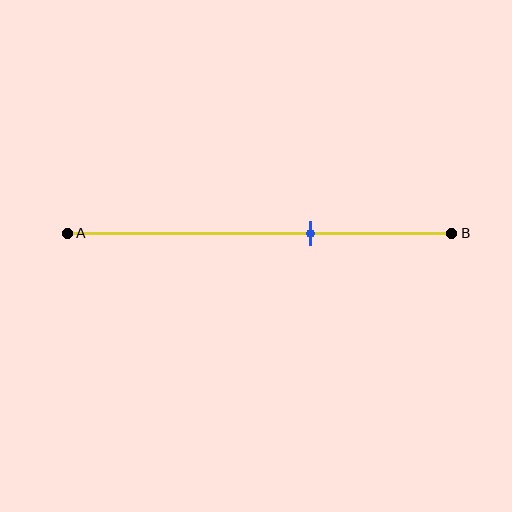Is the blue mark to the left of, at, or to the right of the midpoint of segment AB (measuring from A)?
The blue mark is to the right of the midpoint of segment AB.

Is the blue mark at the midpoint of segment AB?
No, the mark is at about 65% from A, not at the 50% midpoint.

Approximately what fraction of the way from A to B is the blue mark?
The blue mark is approximately 65% of the way from A to B.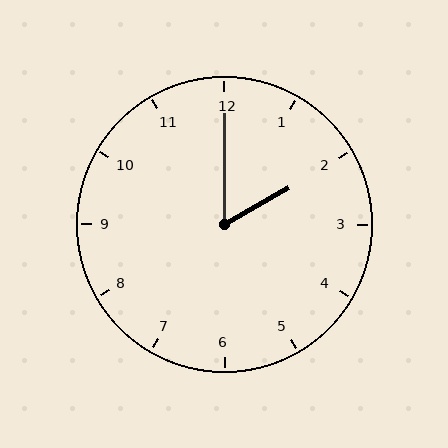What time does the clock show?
2:00.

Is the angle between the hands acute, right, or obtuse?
It is acute.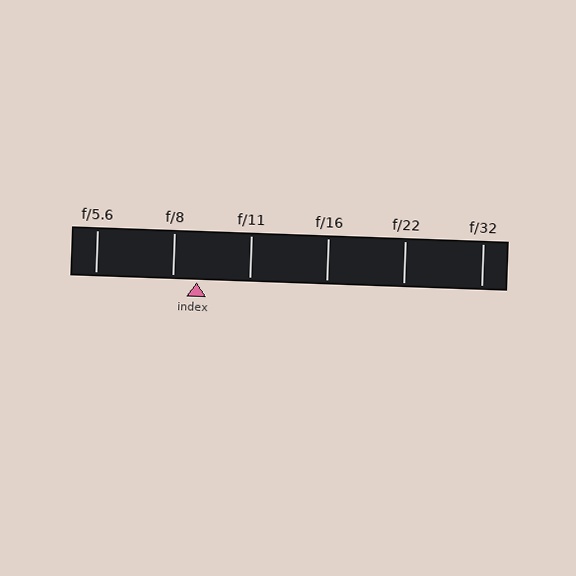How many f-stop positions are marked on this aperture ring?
There are 6 f-stop positions marked.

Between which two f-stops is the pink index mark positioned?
The index mark is between f/8 and f/11.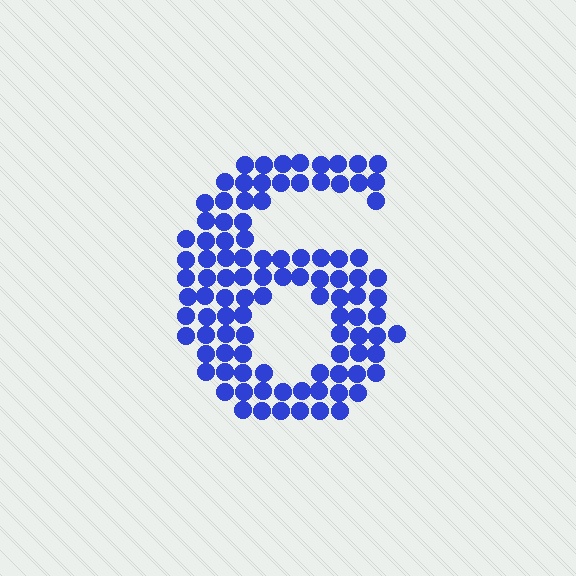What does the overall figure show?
The overall figure shows the digit 6.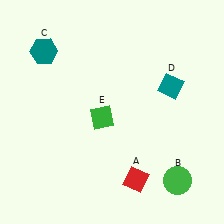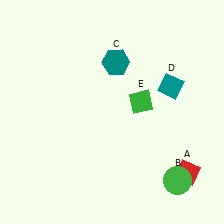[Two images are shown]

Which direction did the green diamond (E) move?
The green diamond (E) moved right.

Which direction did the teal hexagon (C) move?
The teal hexagon (C) moved right.